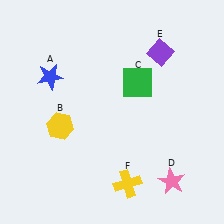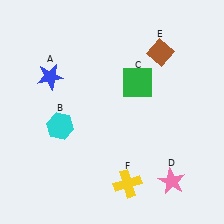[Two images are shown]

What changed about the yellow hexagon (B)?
In Image 1, B is yellow. In Image 2, it changed to cyan.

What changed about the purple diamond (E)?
In Image 1, E is purple. In Image 2, it changed to brown.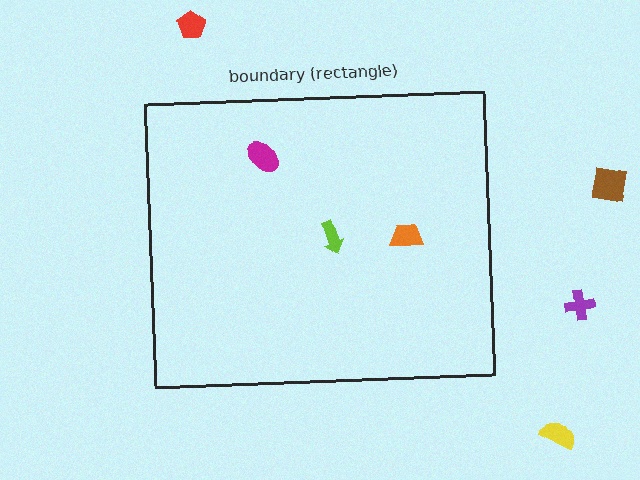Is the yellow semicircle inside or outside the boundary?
Outside.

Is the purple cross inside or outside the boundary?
Outside.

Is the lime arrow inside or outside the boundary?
Inside.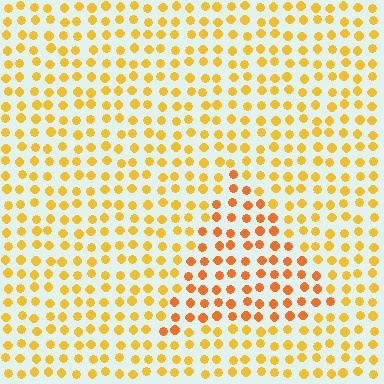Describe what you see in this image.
The image is filled with small yellow elements in a uniform arrangement. A triangle-shaped region is visible where the elements are tinted to a slightly different hue, forming a subtle color boundary.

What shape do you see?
I see a triangle.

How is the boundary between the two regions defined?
The boundary is defined purely by a slight shift in hue (about 24 degrees). Spacing, size, and orientation are identical on both sides.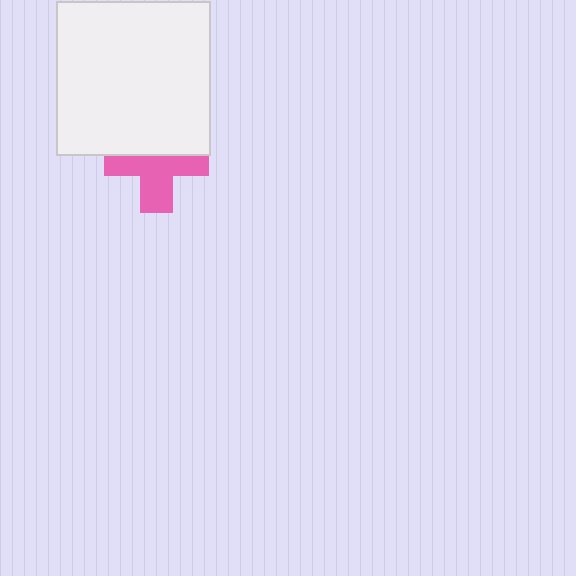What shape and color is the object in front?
The object in front is a white square.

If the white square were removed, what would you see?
You would see the complete pink cross.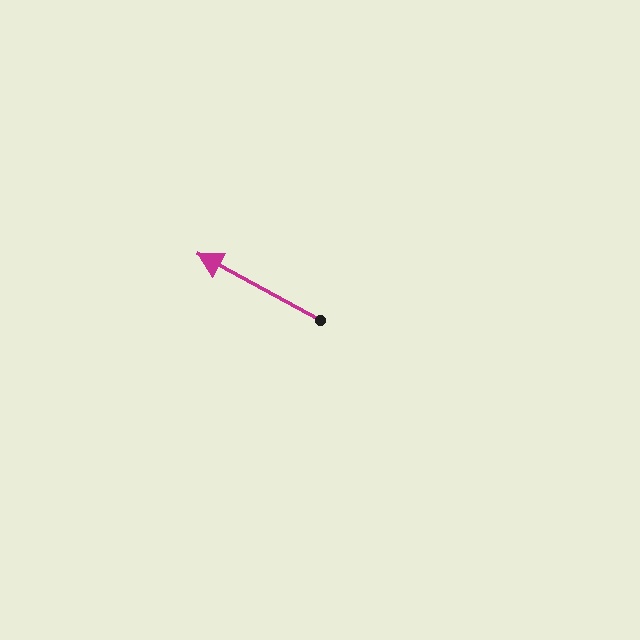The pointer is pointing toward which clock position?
Roughly 10 o'clock.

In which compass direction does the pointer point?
Northwest.